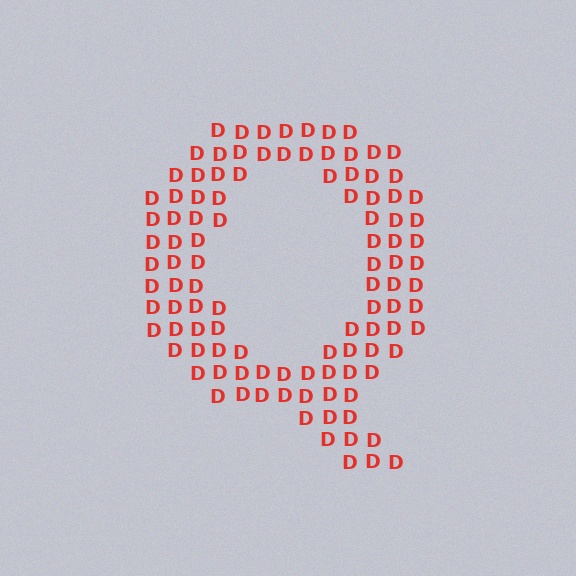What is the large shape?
The large shape is the letter Q.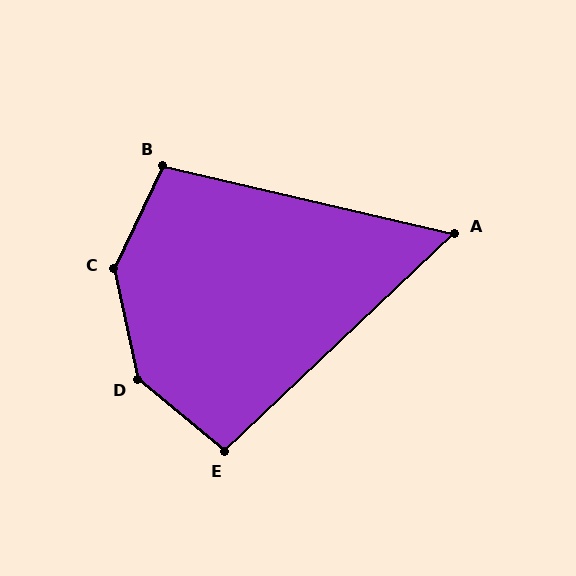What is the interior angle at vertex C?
Approximately 142 degrees (obtuse).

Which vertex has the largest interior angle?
D, at approximately 142 degrees.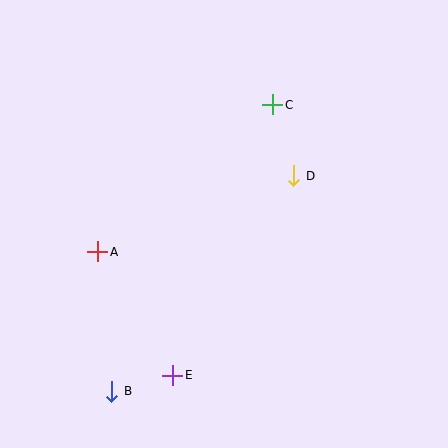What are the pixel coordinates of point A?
Point A is at (98, 252).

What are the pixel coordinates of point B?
Point B is at (112, 391).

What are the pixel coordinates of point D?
Point D is at (294, 176).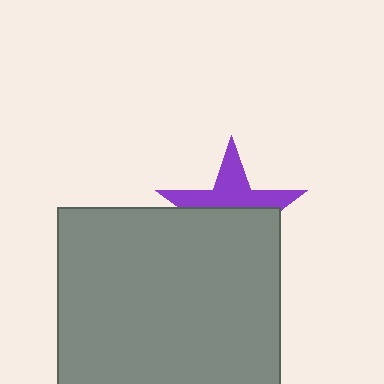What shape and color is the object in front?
The object in front is a gray rectangle.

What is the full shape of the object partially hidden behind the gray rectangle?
The partially hidden object is a purple star.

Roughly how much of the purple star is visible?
A small part of it is visible (roughly 45%).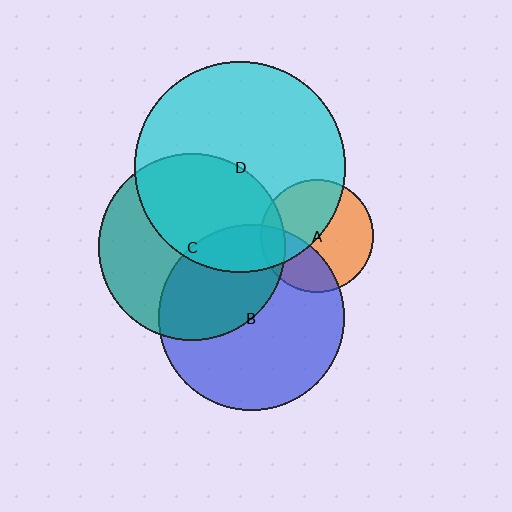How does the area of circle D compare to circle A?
Approximately 3.5 times.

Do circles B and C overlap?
Yes.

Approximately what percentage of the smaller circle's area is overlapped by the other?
Approximately 40%.